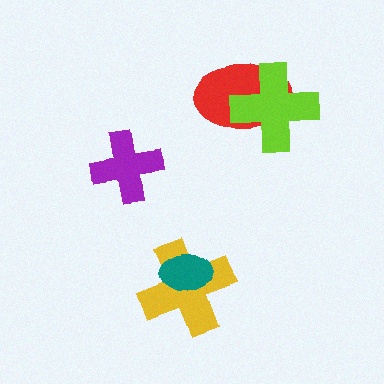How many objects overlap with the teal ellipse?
1 object overlaps with the teal ellipse.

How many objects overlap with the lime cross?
1 object overlaps with the lime cross.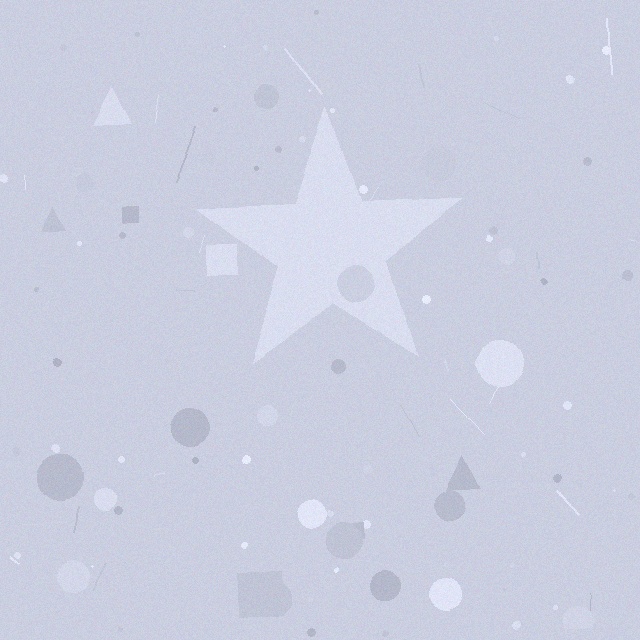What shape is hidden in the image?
A star is hidden in the image.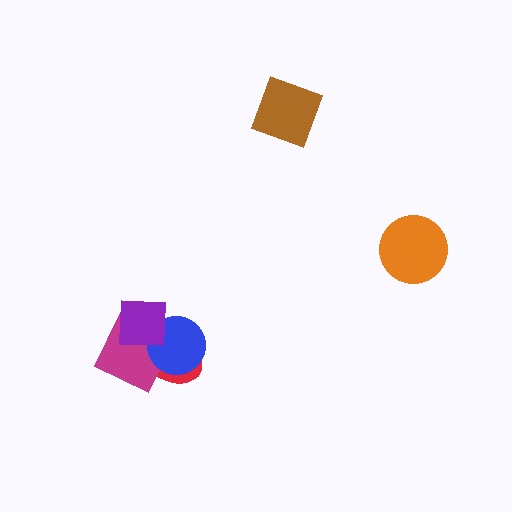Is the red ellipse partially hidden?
Yes, it is partially covered by another shape.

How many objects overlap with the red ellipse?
3 objects overlap with the red ellipse.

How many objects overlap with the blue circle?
3 objects overlap with the blue circle.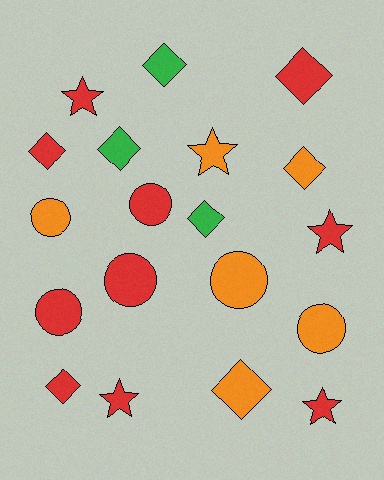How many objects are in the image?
There are 19 objects.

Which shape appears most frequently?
Diamond, with 8 objects.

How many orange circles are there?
There are 3 orange circles.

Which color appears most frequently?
Red, with 10 objects.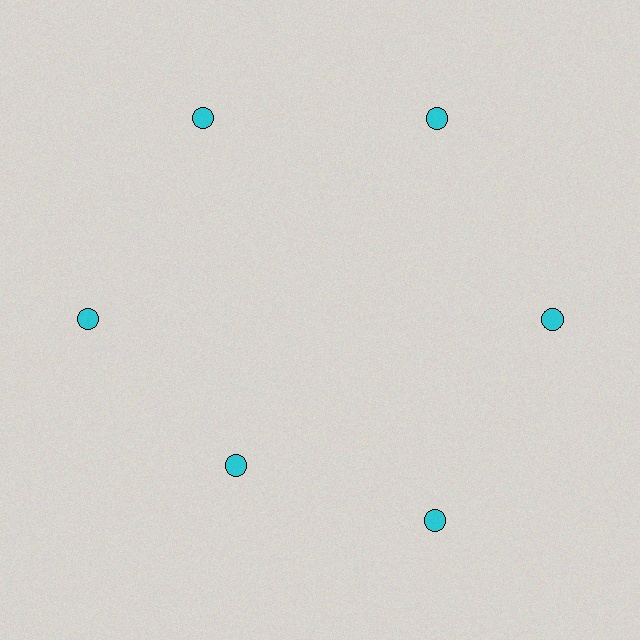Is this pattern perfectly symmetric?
No. The 6 cyan circles are arranged in a ring, but one element near the 7 o'clock position is pulled inward toward the center, breaking the 6-fold rotational symmetry.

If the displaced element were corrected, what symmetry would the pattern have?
It would have 6-fold rotational symmetry — the pattern would map onto itself every 60 degrees.